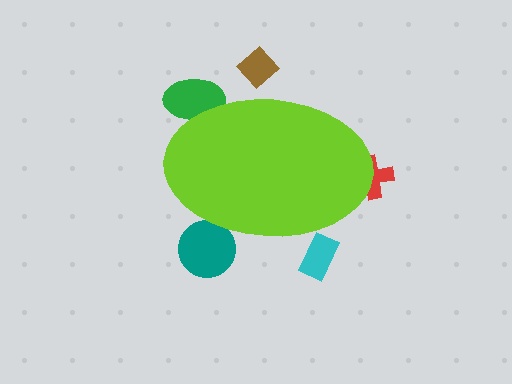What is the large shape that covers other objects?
A lime ellipse.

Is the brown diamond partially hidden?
Yes, the brown diamond is partially hidden behind the lime ellipse.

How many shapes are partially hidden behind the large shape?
5 shapes are partially hidden.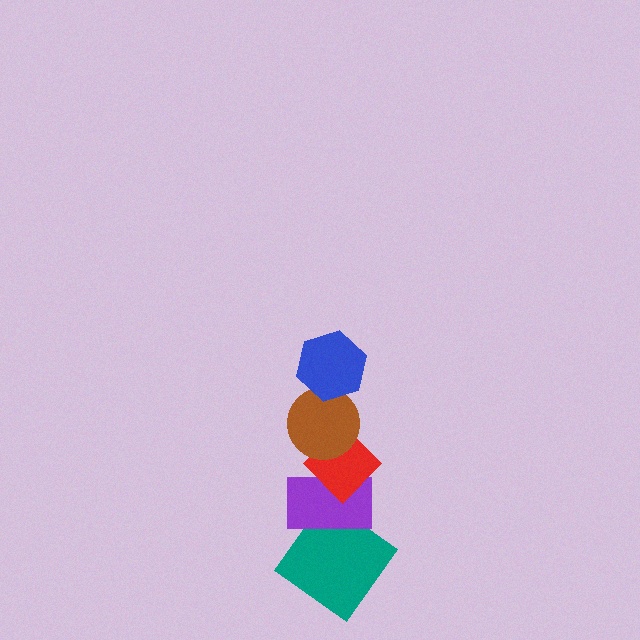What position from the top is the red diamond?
The red diamond is 3rd from the top.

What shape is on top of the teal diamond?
The purple rectangle is on top of the teal diamond.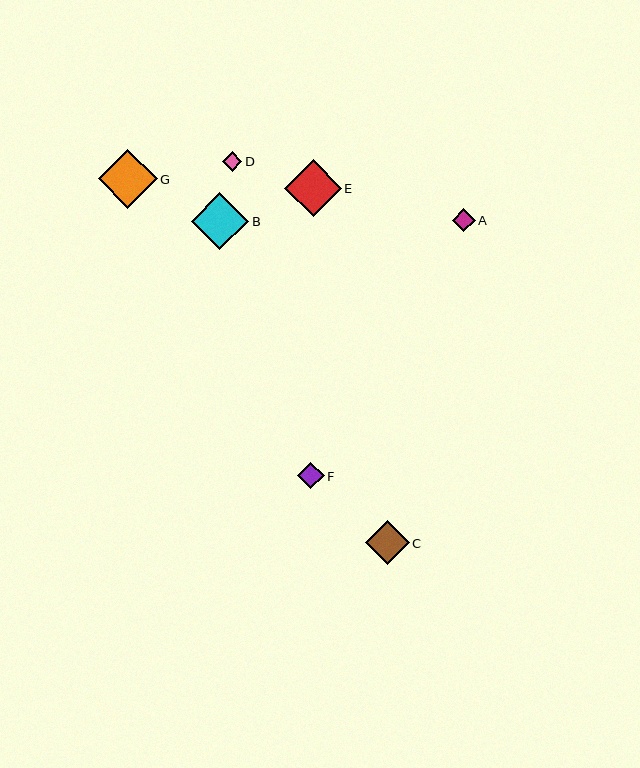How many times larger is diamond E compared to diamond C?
Diamond E is approximately 1.3 times the size of diamond C.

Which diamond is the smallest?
Diamond D is the smallest with a size of approximately 19 pixels.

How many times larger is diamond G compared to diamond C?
Diamond G is approximately 1.3 times the size of diamond C.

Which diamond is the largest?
Diamond G is the largest with a size of approximately 59 pixels.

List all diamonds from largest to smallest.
From largest to smallest: G, B, E, C, F, A, D.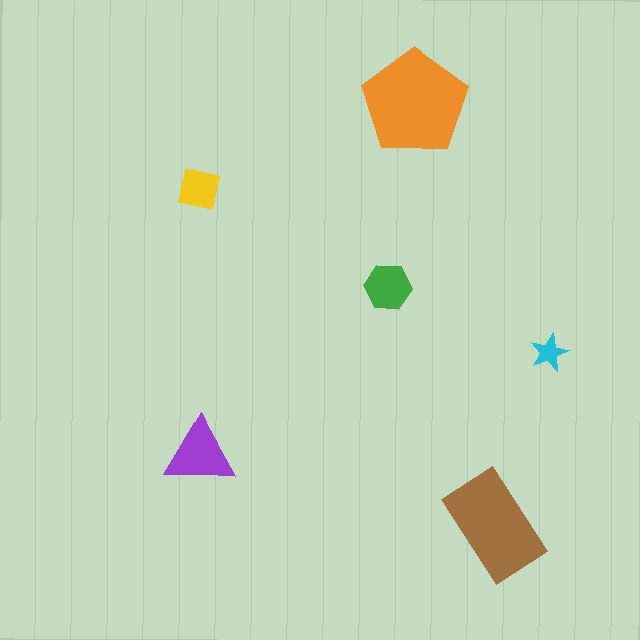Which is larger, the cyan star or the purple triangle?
The purple triangle.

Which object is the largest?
The orange pentagon.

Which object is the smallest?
The cyan star.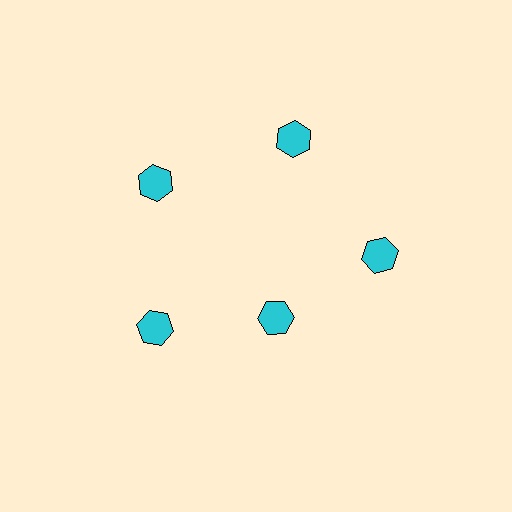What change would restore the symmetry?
The symmetry would be restored by moving it outward, back onto the ring so that all 5 hexagons sit at equal angles and equal distance from the center.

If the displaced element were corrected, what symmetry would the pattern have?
It would have 5-fold rotational symmetry — the pattern would map onto itself every 72 degrees.